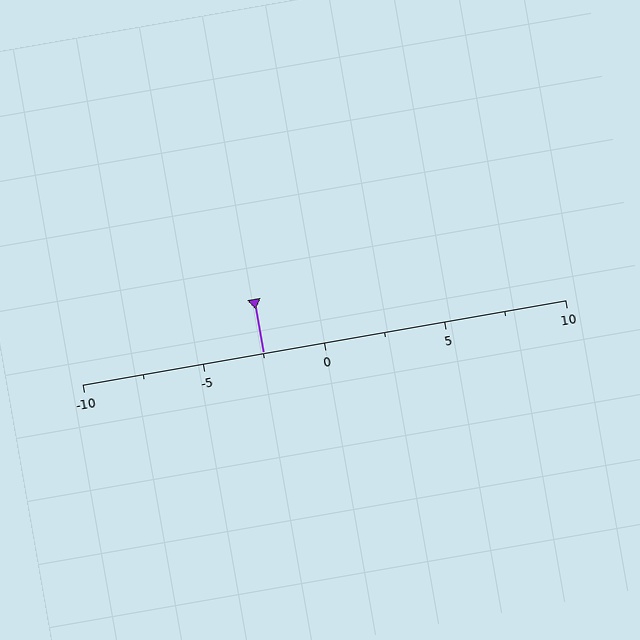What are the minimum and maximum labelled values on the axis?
The axis runs from -10 to 10.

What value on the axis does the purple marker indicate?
The marker indicates approximately -2.5.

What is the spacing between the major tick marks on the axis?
The major ticks are spaced 5 apart.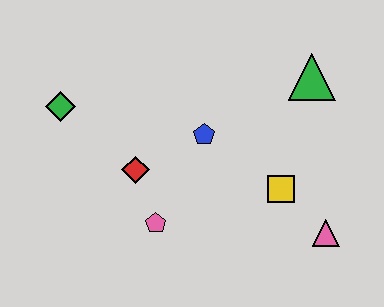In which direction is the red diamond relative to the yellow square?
The red diamond is to the left of the yellow square.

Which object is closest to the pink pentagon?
The red diamond is closest to the pink pentagon.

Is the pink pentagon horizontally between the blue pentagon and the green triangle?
No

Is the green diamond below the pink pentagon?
No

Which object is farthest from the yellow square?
The green diamond is farthest from the yellow square.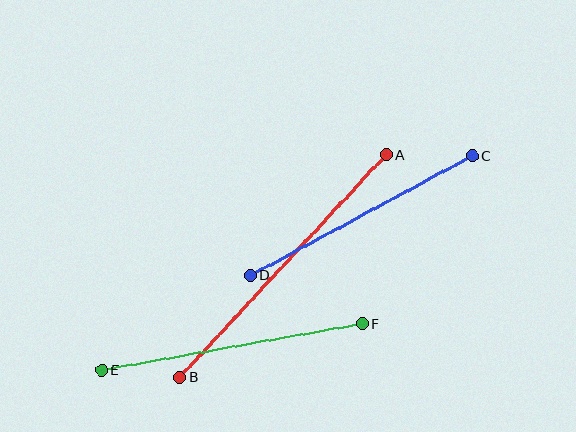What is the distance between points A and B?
The distance is approximately 303 pixels.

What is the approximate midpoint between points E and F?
The midpoint is at approximately (232, 347) pixels.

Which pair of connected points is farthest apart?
Points A and B are farthest apart.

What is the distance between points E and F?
The distance is approximately 265 pixels.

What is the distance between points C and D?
The distance is approximately 252 pixels.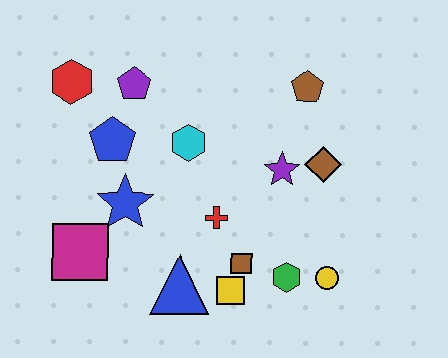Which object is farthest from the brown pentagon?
The magenta square is farthest from the brown pentagon.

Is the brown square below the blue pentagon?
Yes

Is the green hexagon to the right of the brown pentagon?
No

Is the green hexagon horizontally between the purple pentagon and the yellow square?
No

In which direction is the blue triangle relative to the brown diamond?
The blue triangle is to the left of the brown diamond.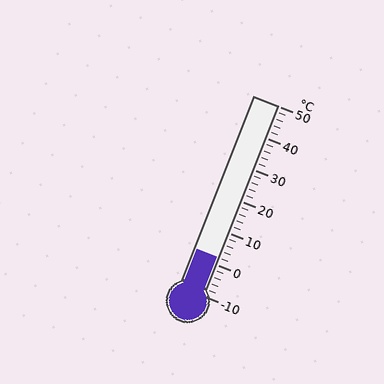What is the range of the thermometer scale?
The thermometer scale ranges from -10°C to 50°C.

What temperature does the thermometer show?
The thermometer shows approximately 2°C.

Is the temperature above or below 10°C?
The temperature is below 10°C.